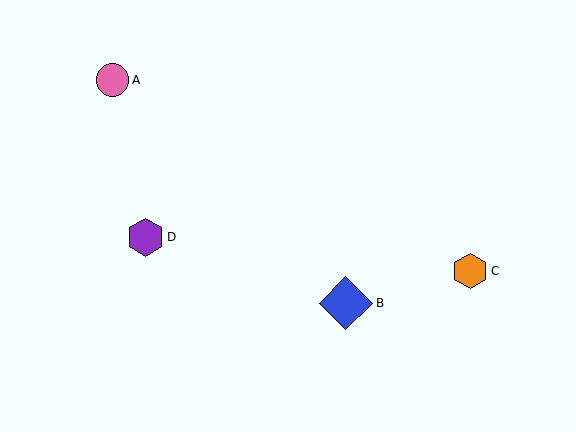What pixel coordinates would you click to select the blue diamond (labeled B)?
Click at (346, 303) to select the blue diamond B.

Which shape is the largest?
The blue diamond (labeled B) is the largest.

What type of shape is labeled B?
Shape B is a blue diamond.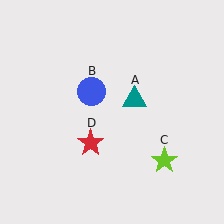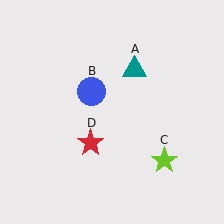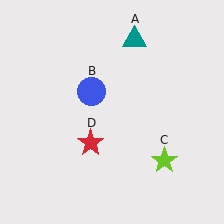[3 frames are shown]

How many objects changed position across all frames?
1 object changed position: teal triangle (object A).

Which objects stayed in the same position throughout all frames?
Blue circle (object B) and lime star (object C) and red star (object D) remained stationary.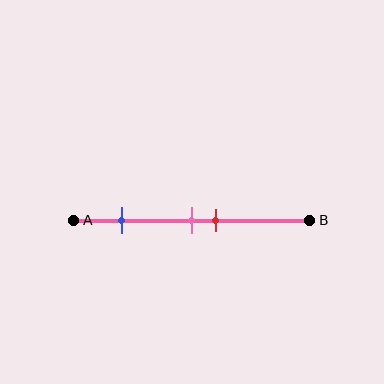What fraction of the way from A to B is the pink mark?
The pink mark is approximately 50% (0.5) of the way from A to B.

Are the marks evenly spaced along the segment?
No, the marks are not evenly spaced.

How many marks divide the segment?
There are 3 marks dividing the segment.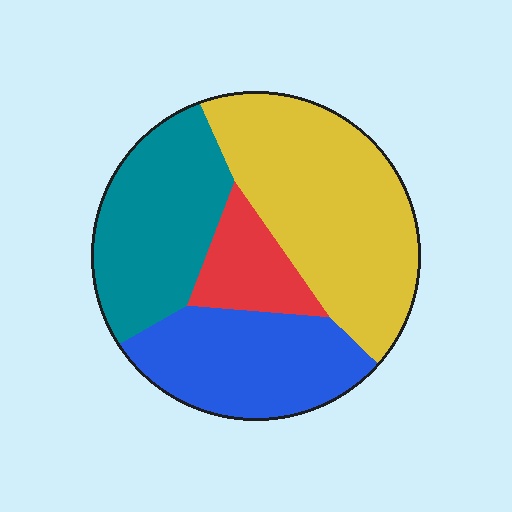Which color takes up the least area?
Red, at roughly 10%.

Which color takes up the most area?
Yellow, at roughly 40%.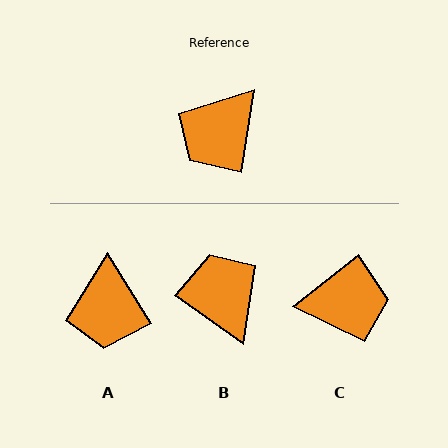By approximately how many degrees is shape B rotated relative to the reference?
Approximately 116 degrees clockwise.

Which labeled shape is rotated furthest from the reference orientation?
C, about 137 degrees away.